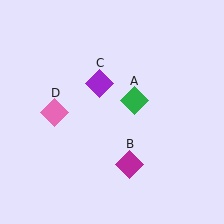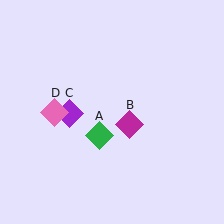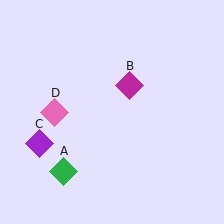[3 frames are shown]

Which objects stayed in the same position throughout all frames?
Pink diamond (object D) remained stationary.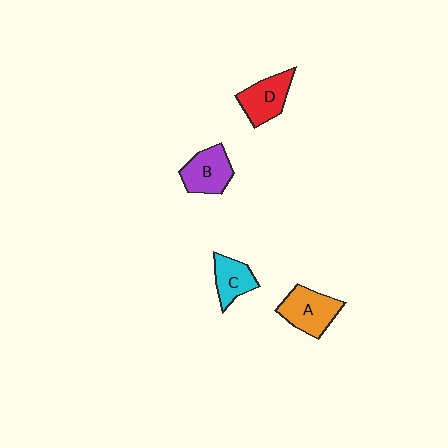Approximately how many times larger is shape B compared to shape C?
Approximately 1.3 times.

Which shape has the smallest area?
Shape C (cyan).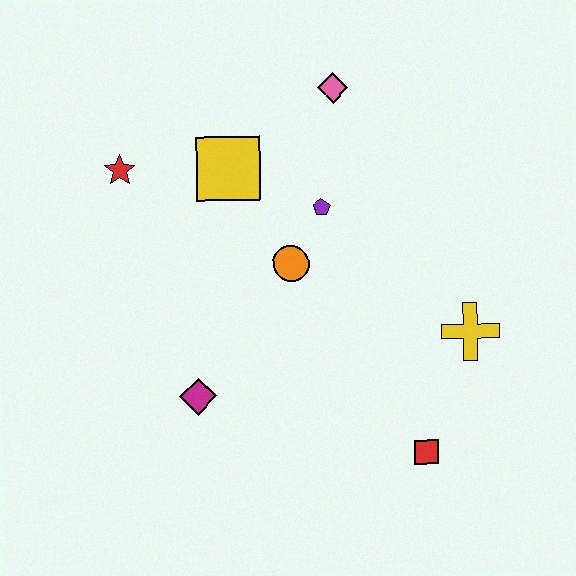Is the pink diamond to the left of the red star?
No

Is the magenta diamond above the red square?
Yes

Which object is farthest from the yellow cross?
The red star is farthest from the yellow cross.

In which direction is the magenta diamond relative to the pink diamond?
The magenta diamond is below the pink diamond.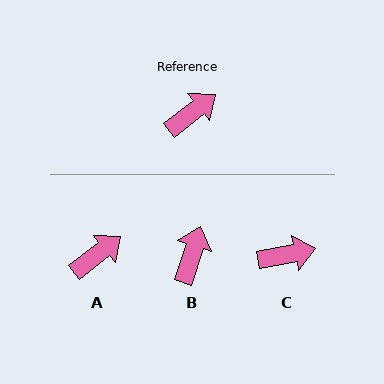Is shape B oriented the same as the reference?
No, it is off by about 34 degrees.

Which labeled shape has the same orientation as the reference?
A.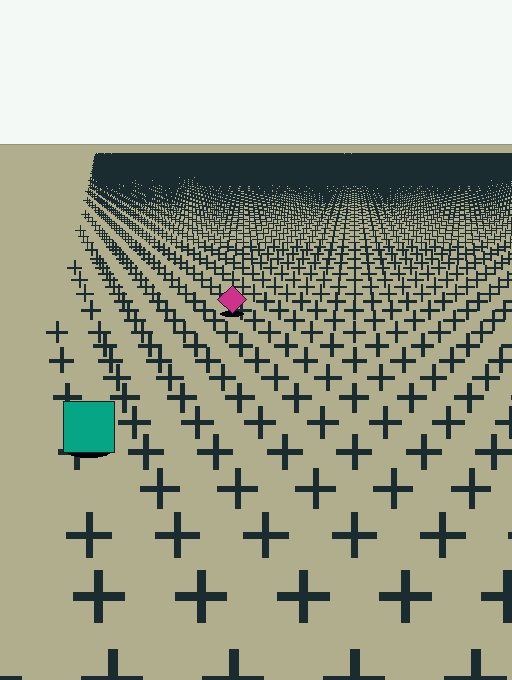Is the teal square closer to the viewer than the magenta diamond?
Yes. The teal square is closer — you can tell from the texture gradient: the ground texture is coarser near it.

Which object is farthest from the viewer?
The magenta diamond is farthest from the viewer. It appears smaller and the ground texture around it is denser.